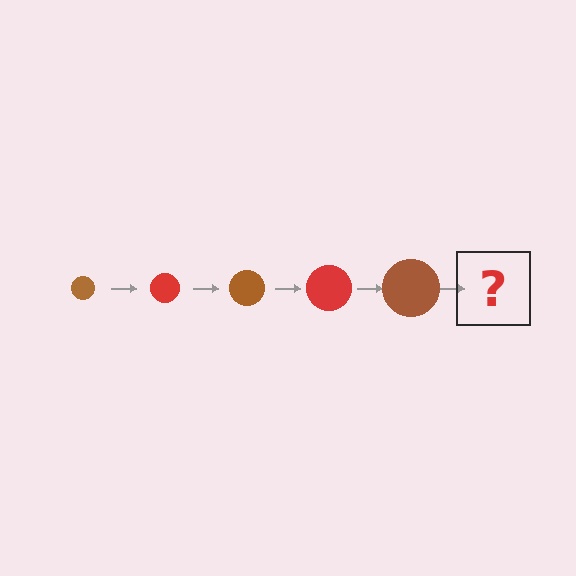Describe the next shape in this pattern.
It should be a red circle, larger than the previous one.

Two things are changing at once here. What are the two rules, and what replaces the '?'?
The two rules are that the circle grows larger each step and the color cycles through brown and red. The '?' should be a red circle, larger than the previous one.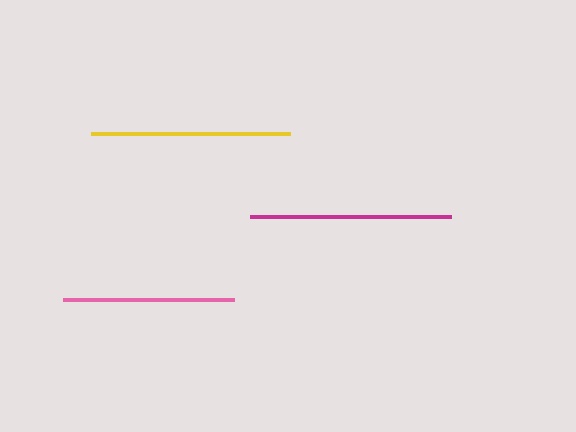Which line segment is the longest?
The magenta line is the longest at approximately 201 pixels.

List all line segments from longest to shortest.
From longest to shortest: magenta, yellow, pink.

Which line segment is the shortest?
The pink line is the shortest at approximately 171 pixels.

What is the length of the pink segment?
The pink segment is approximately 171 pixels long.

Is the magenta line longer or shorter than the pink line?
The magenta line is longer than the pink line.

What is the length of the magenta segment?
The magenta segment is approximately 201 pixels long.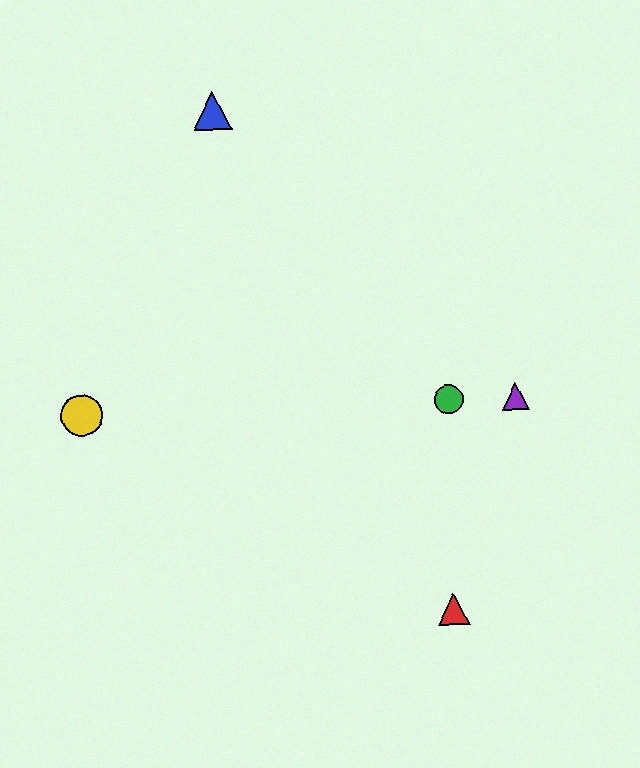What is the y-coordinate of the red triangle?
The red triangle is at y≈609.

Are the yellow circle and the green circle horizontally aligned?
Yes, both are at y≈416.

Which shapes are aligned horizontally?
The green circle, the yellow circle, the purple triangle are aligned horizontally.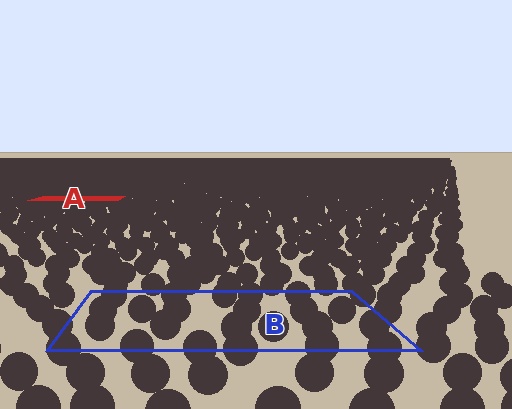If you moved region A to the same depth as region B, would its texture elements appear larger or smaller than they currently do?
They would appear larger. At a closer depth, the same texture elements are projected at a bigger on-screen size.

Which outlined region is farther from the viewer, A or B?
Region A is farther from the viewer — the texture elements inside it appear smaller and more densely packed.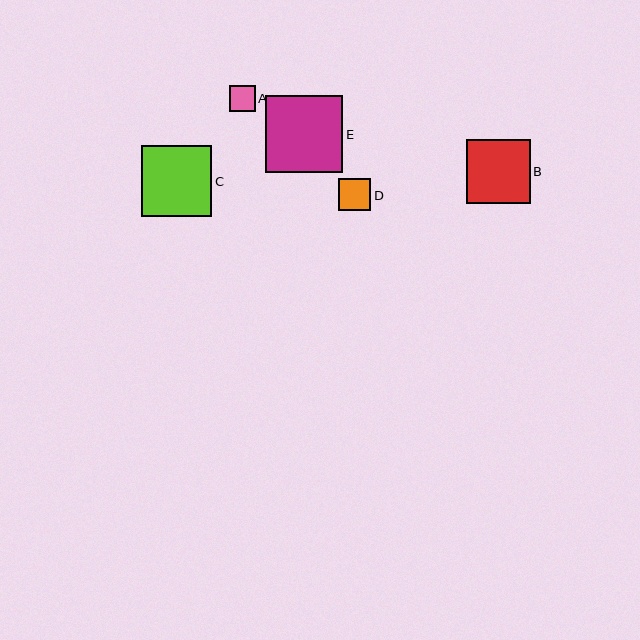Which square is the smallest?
Square A is the smallest with a size of approximately 26 pixels.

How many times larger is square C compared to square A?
Square C is approximately 2.7 times the size of square A.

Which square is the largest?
Square E is the largest with a size of approximately 77 pixels.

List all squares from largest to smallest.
From largest to smallest: E, C, B, D, A.